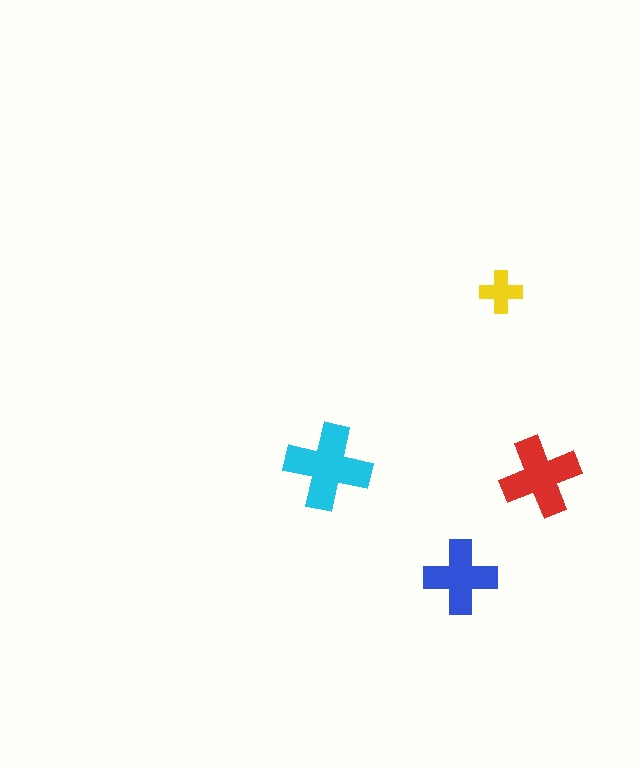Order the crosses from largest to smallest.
the cyan one, the red one, the blue one, the yellow one.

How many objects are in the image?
There are 4 objects in the image.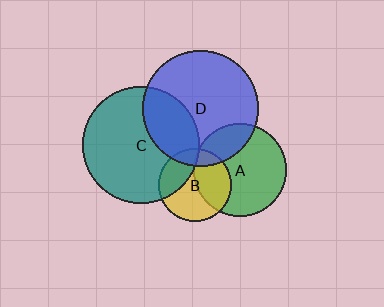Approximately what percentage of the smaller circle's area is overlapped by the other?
Approximately 15%.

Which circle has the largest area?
Circle C (teal).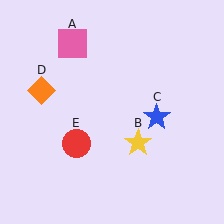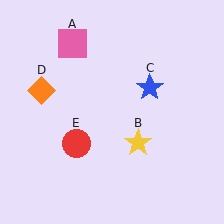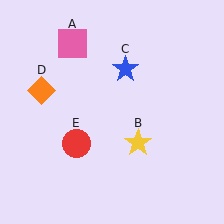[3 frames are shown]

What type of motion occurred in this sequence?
The blue star (object C) rotated counterclockwise around the center of the scene.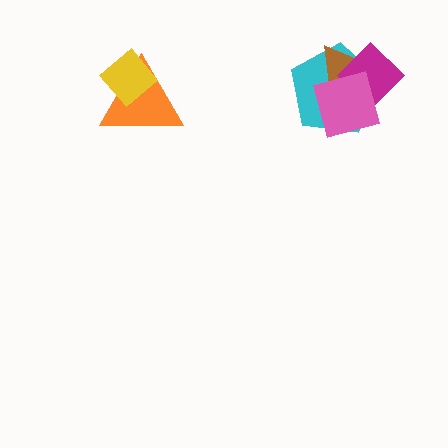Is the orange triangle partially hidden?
Yes, it is partially covered by another shape.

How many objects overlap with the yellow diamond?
1 object overlaps with the yellow diamond.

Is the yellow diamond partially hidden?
No, no other shape covers it.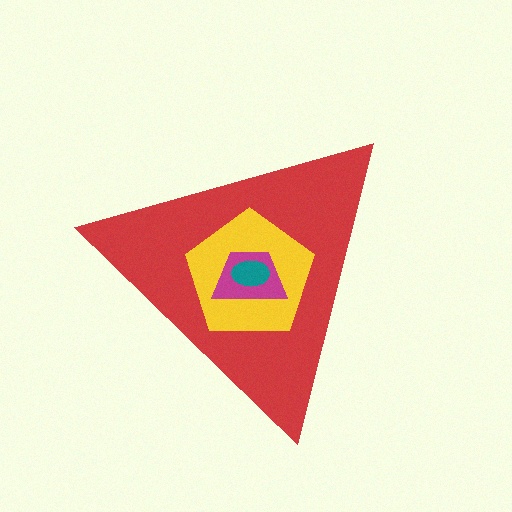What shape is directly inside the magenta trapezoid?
The teal ellipse.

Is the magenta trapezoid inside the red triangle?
Yes.